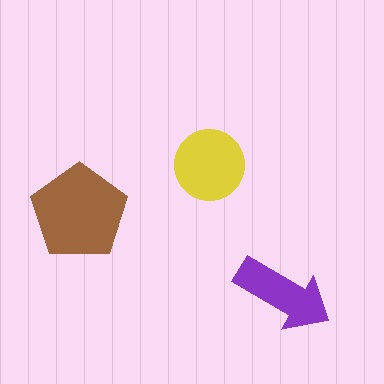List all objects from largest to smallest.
The brown pentagon, the yellow circle, the purple arrow.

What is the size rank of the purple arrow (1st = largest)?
3rd.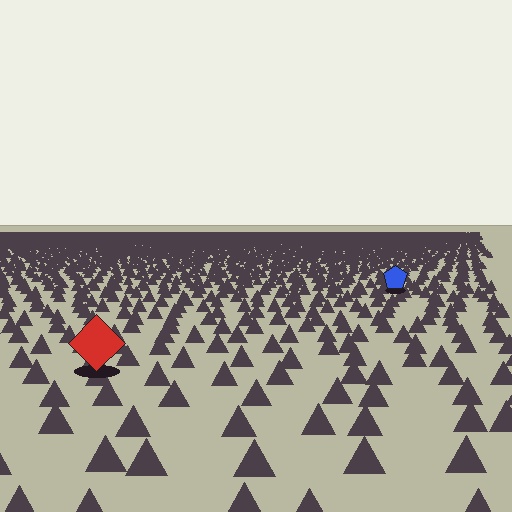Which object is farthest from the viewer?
The blue pentagon is farthest from the viewer. It appears smaller and the ground texture around it is denser.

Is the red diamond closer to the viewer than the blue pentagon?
Yes. The red diamond is closer — you can tell from the texture gradient: the ground texture is coarser near it.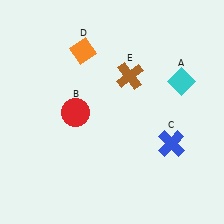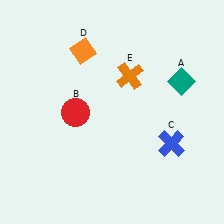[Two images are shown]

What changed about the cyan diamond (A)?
In Image 1, A is cyan. In Image 2, it changed to teal.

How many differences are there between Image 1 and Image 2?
There are 2 differences between the two images.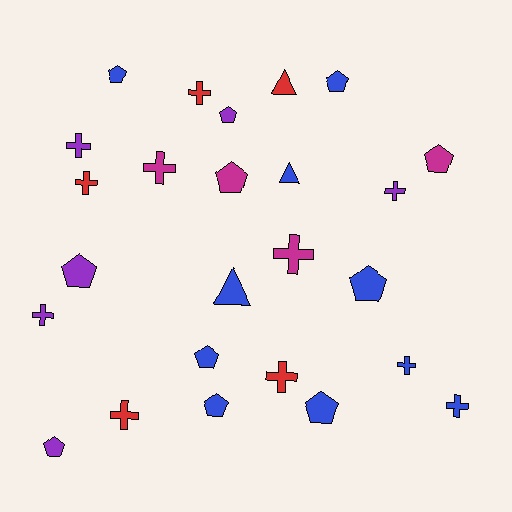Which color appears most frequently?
Blue, with 10 objects.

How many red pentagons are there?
There are no red pentagons.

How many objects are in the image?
There are 25 objects.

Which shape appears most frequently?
Pentagon, with 11 objects.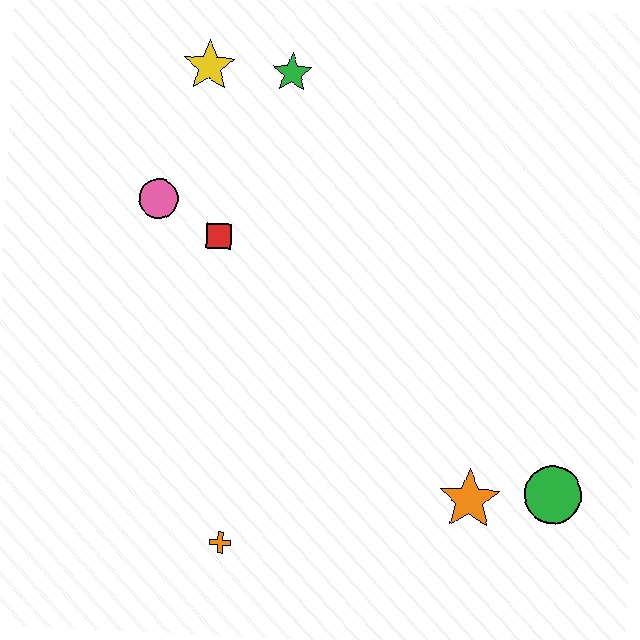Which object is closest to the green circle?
The orange star is closest to the green circle.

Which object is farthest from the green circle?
The yellow star is farthest from the green circle.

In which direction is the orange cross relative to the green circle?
The orange cross is to the left of the green circle.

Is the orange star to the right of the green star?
Yes